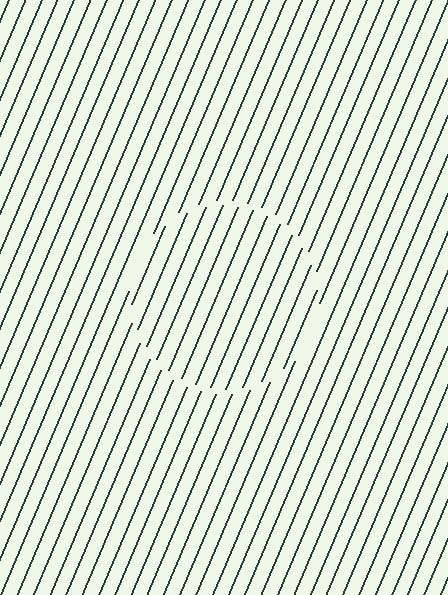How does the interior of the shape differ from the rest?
The interior of the shape contains the same grating, shifted by half a period — the contour is defined by the phase discontinuity where line-ends from the inner and outer gratings abut.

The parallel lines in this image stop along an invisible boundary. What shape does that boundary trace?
An illusory circle. The interior of the shape contains the same grating, shifted by half a period — the contour is defined by the phase discontinuity where line-ends from the inner and outer gratings abut.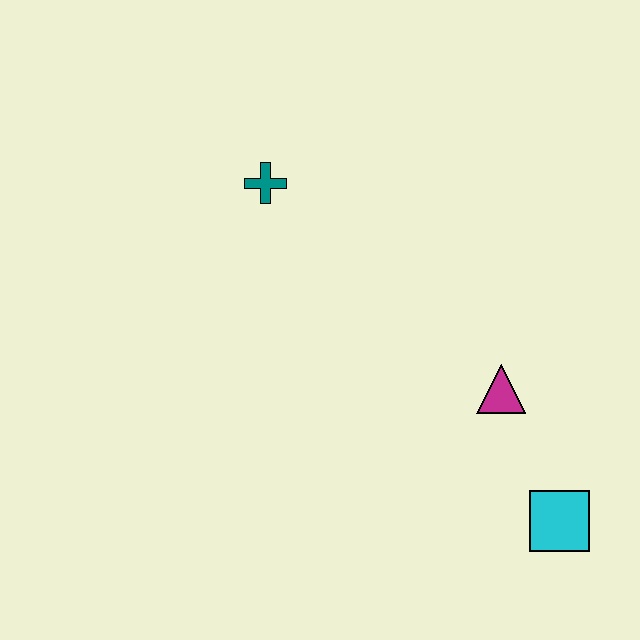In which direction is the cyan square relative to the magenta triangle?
The cyan square is below the magenta triangle.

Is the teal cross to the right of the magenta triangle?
No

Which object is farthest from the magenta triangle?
The teal cross is farthest from the magenta triangle.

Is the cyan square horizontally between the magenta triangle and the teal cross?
No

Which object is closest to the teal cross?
The magenta triangle is closest to the teal cross.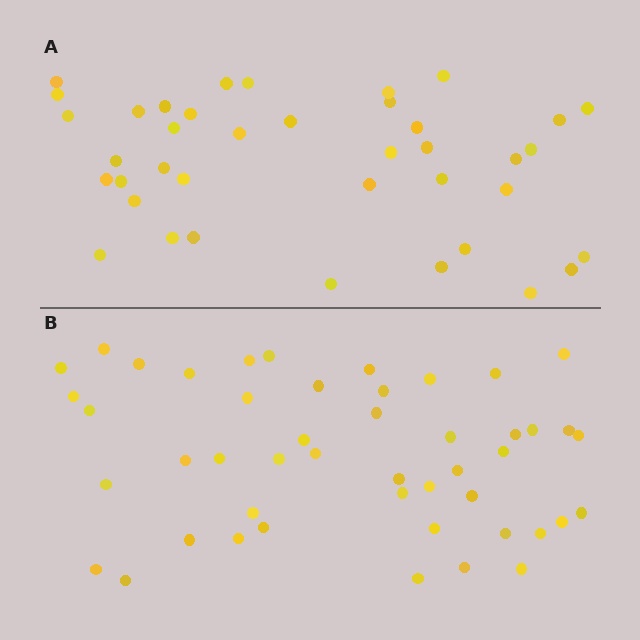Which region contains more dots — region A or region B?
Region B (the bottom region) has more dots.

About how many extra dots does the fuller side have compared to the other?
Region B has roughly 8 or so more dots than region A.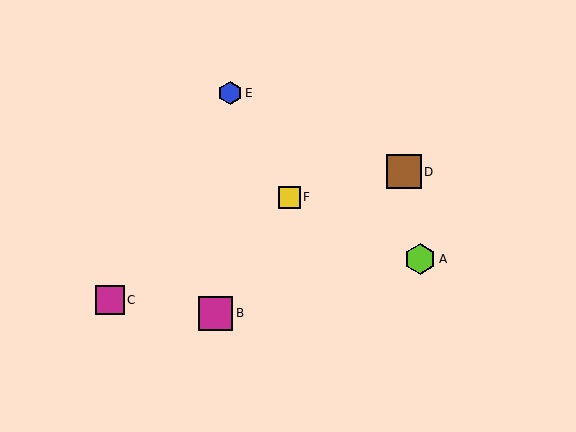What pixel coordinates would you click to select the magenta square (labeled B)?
Click at (216, 313) to select the magenta square B.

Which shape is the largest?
The brown square (labeled D) is the largest.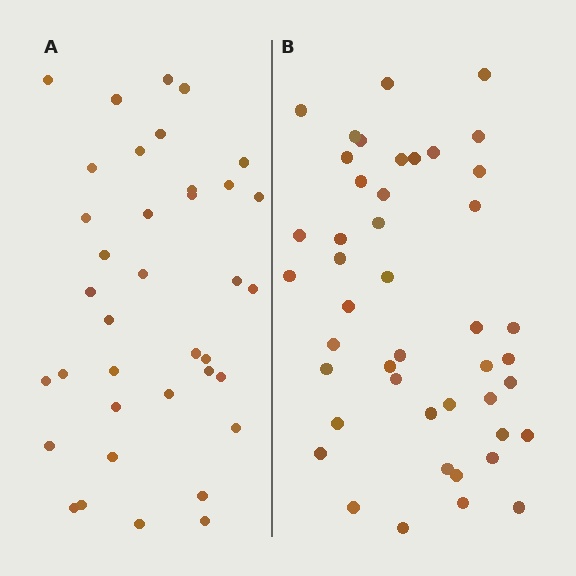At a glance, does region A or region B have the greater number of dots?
Region B (the right region) has more dots.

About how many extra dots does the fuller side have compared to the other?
Region B has roughly 8 or so more dots than region A.